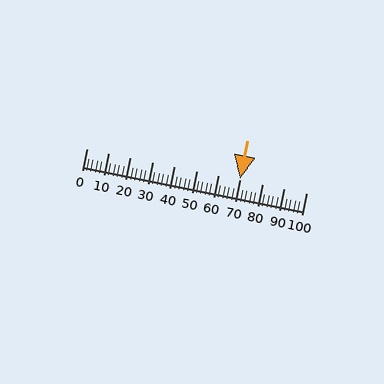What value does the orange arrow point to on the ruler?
The orange arrow points to approximately 70.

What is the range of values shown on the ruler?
The ruler shows values from 0 to 100.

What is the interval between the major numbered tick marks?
The major tick marks are spaced 10 units apart.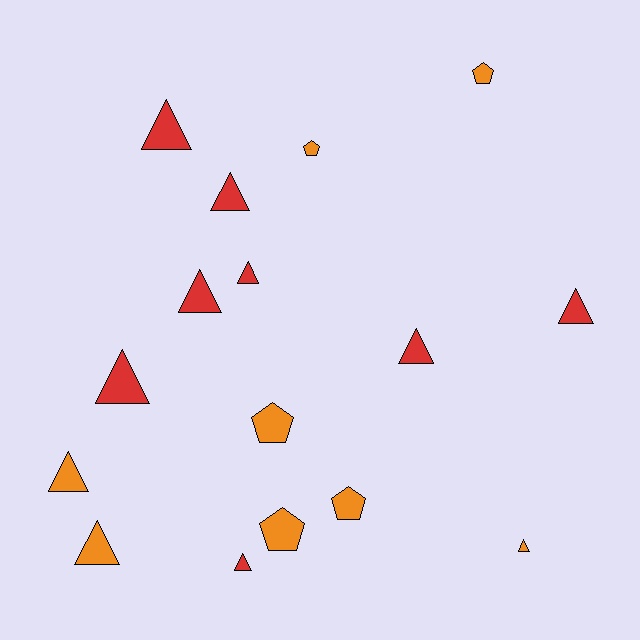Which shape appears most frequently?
Triangle, with 11 objects.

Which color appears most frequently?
Orange, with 8 objects.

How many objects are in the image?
There are 16 objects.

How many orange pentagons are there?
There are 5 orange pentagons.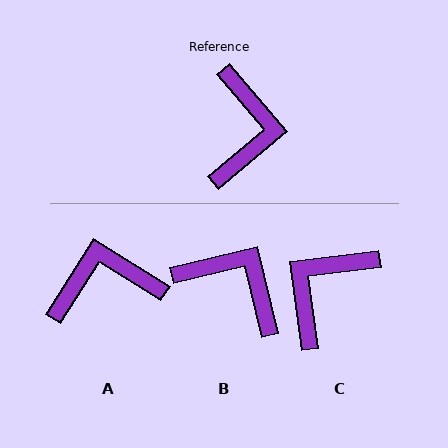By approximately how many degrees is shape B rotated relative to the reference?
Approximately 63 degrees counter-clockwise.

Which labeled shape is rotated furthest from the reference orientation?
C, about 147 degrees away.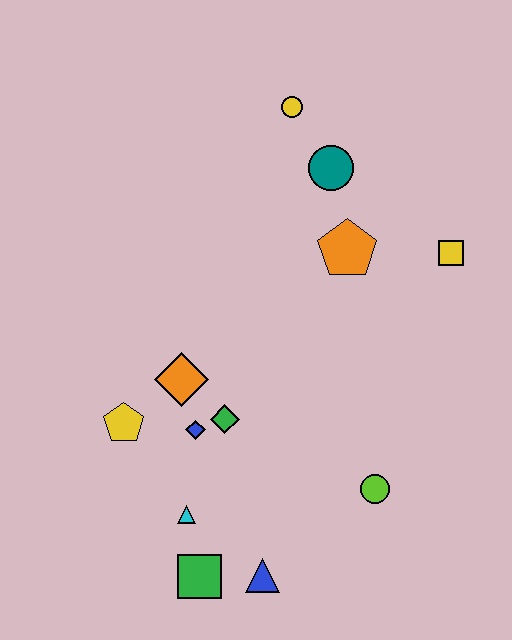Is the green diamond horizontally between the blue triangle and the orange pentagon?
No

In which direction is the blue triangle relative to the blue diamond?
The blue triangle is below the blue diamond.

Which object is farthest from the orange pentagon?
The green square is farthest from the orange pentagon.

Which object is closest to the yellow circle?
The teal circle is closest to the yellow circle.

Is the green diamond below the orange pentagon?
Yes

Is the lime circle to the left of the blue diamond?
No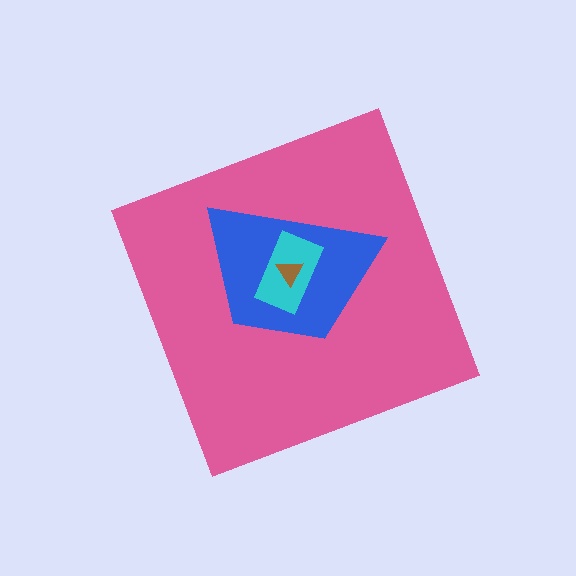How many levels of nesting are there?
4.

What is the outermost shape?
The pink diamond.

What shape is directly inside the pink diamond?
The blue trapezoid.